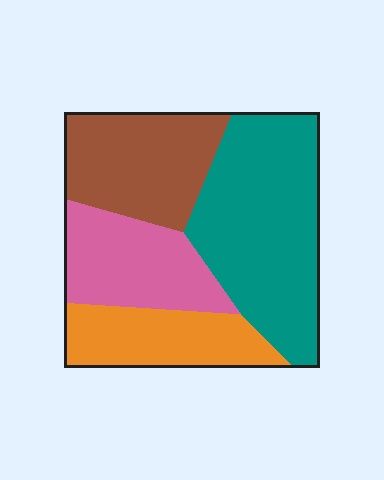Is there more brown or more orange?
Brown.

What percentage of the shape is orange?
Orange takes up less than a quarter of the shape.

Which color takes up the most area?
Teal, at roughly 40%.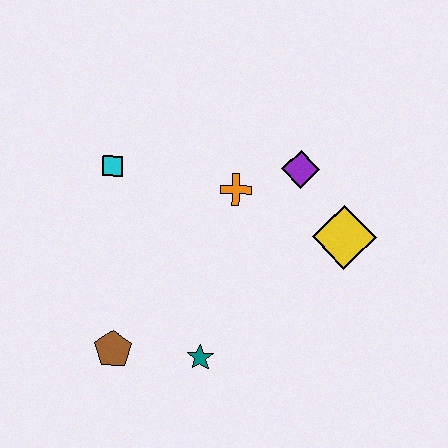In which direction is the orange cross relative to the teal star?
The orange cross is above the teal star.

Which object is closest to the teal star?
The brown pentagon is closest to the teal star.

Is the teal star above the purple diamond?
No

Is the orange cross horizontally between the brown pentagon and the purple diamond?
Yes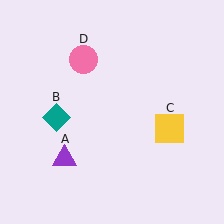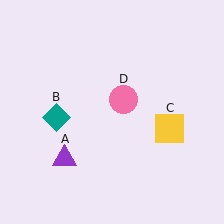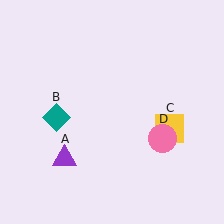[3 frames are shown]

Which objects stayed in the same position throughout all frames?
Purple triangle (object A) and teal diamond (object B) and yellow square (object C) remained stationary.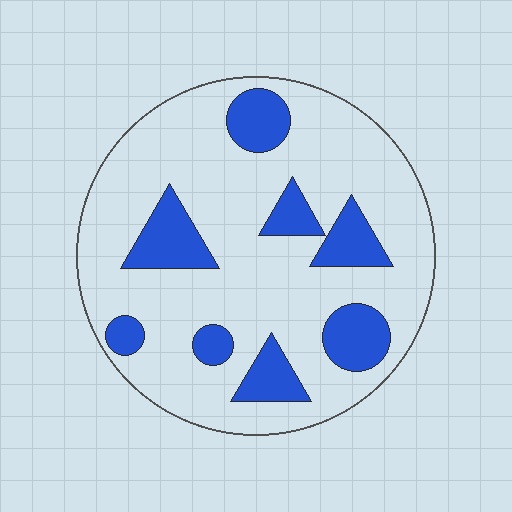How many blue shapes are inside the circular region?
8.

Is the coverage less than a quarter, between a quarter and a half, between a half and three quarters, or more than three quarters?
Less than a quarter.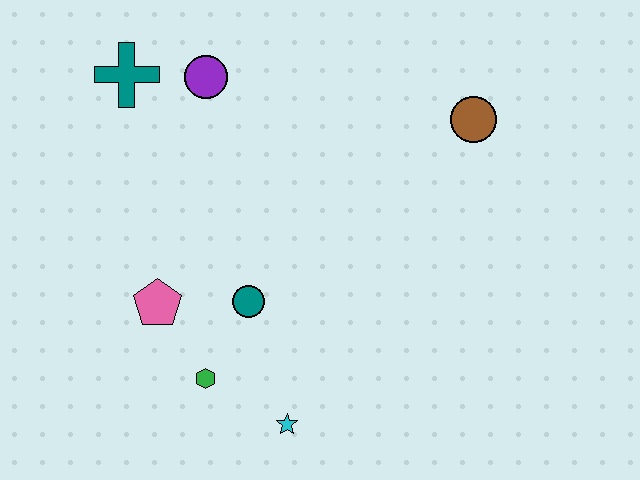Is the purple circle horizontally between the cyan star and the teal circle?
No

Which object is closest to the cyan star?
The green hexagon is closest to the cyan star.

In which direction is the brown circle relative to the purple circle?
The brown circle is to the right of the purple circle.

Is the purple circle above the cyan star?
Yes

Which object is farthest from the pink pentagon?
The brown circle is farthest from the pink pentagon.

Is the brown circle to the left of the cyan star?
No